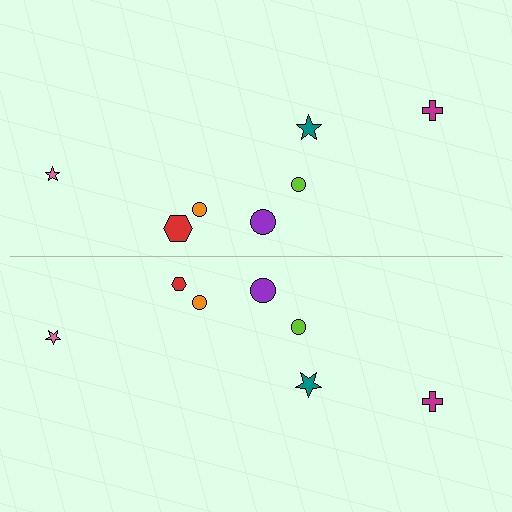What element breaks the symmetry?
The red hexagon on the bottom side has a different size than its mirror counterpart.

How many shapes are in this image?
There are 14 shapes in this image.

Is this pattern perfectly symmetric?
No, the pattern is not perfectly symmetric. The red hexagon on the bottom side has a different size than its mirror counterpart.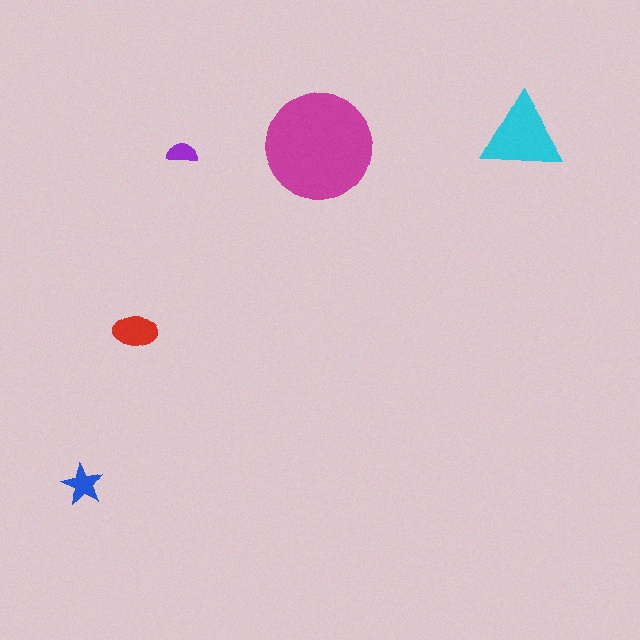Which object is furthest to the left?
The blue star is leftmost.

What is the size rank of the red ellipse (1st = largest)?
3rd.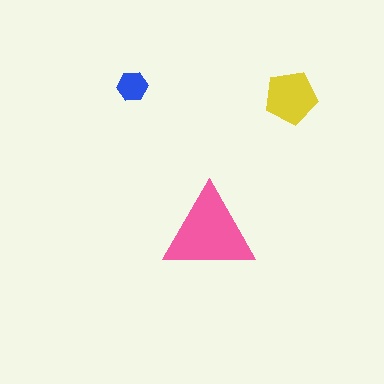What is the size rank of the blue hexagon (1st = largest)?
3rd.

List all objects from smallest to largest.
The blue hexagon, the yellow pentagon, the pink triangle.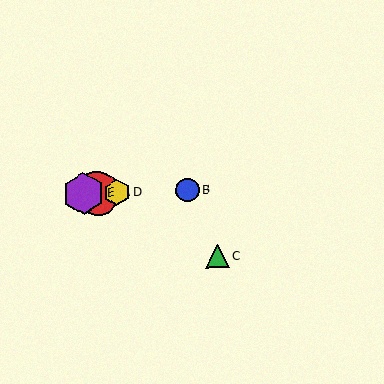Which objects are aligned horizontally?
Objects A, B, D, E are aligned horizontally.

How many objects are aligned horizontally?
4 objects (A, B, D, E) are aligned horizontally.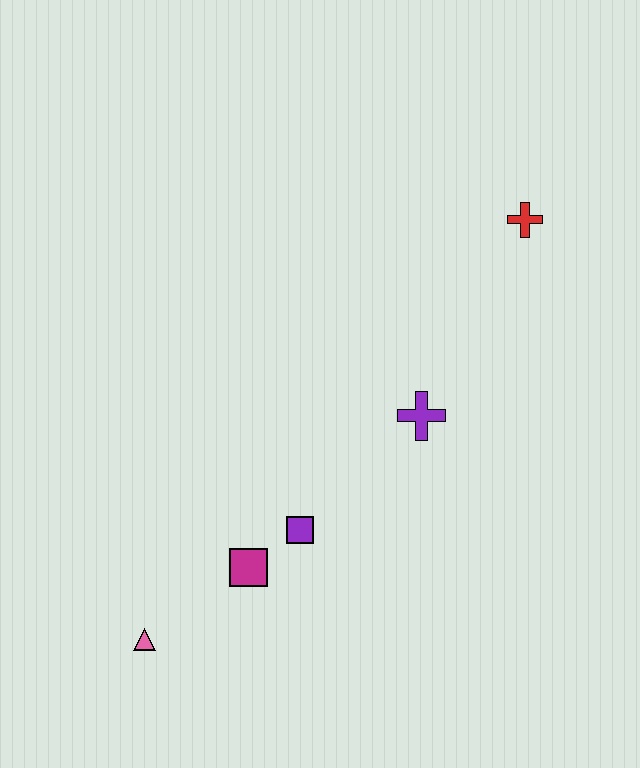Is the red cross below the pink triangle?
No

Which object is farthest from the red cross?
The pink triangle is farthest from the red cross.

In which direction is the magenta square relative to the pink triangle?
The magenta square is to the right of the pink triangle.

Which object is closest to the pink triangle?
The magenta square is closest to the pink triangle.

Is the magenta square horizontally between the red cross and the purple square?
No